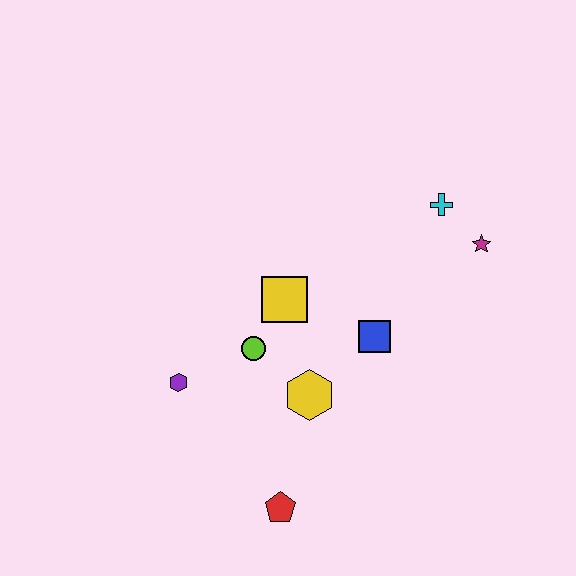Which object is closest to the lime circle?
The yellow square is closest to the lime circle.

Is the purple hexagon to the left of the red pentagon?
Yes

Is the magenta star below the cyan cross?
Yes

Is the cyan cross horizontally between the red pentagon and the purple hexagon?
No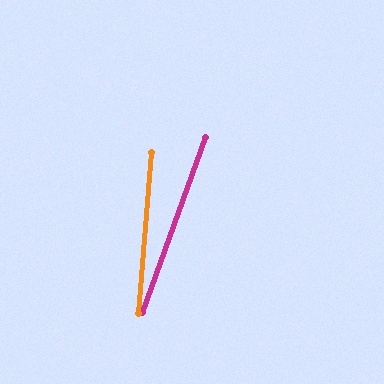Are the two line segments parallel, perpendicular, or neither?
Neither parallel nor perpendicular — they differ by about 15°.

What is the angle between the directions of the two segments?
Approximately 15 degrees.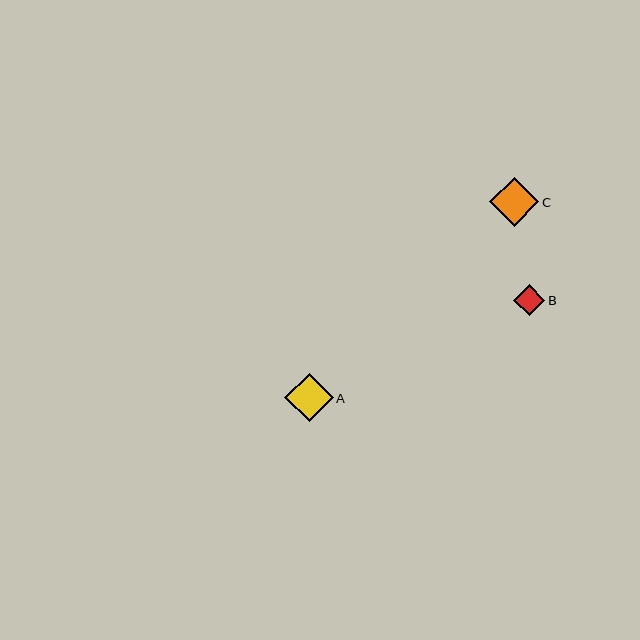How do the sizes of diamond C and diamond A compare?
Diamond C and diamond A are approximately the same size.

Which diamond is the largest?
Diamond C is the largest with a size of approximately 49 pixels.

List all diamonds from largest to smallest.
From largest to smallest: C, A, B.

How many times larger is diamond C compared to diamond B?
Diamond C is approximately 1.6 times the size of diamond B.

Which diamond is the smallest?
Diamond B is the smallest with a size of approximately 31 pixels.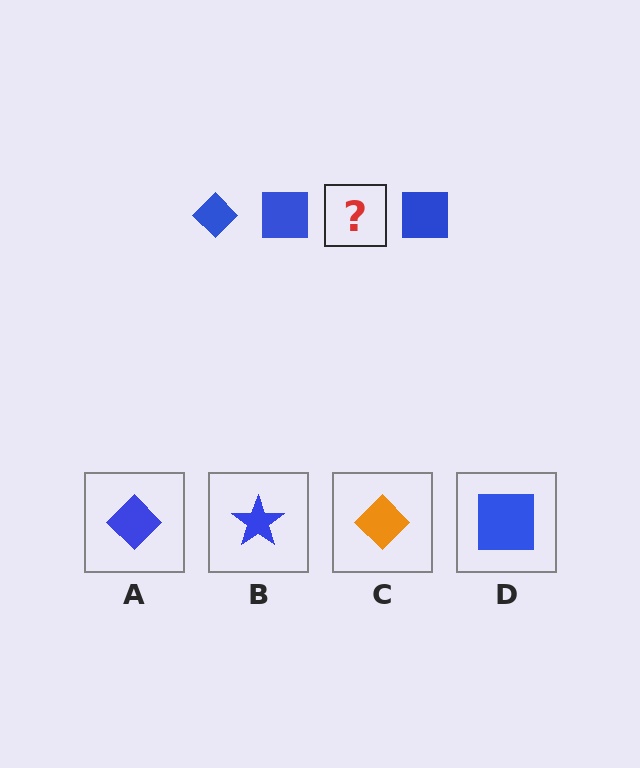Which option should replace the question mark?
Option A.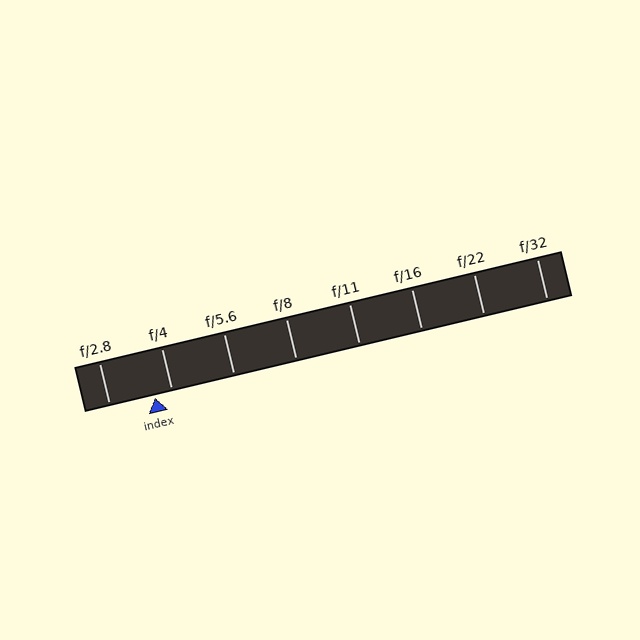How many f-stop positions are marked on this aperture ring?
There are 8 f-stop positions marked.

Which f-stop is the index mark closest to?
The index mark is closest to f/4.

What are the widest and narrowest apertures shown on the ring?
The widest aperture shown is f/2.8 and the narrowest is f/32.